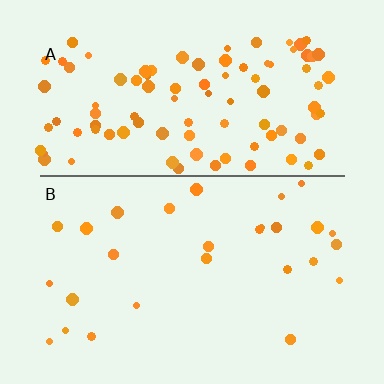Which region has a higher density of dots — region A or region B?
A (the top).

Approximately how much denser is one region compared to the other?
Approximately 3.7× — region A over region B.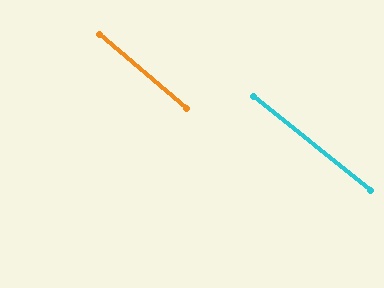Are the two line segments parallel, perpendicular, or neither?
Parallel — their directions differ by only 1.9°.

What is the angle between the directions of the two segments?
Approximately 2 degrees.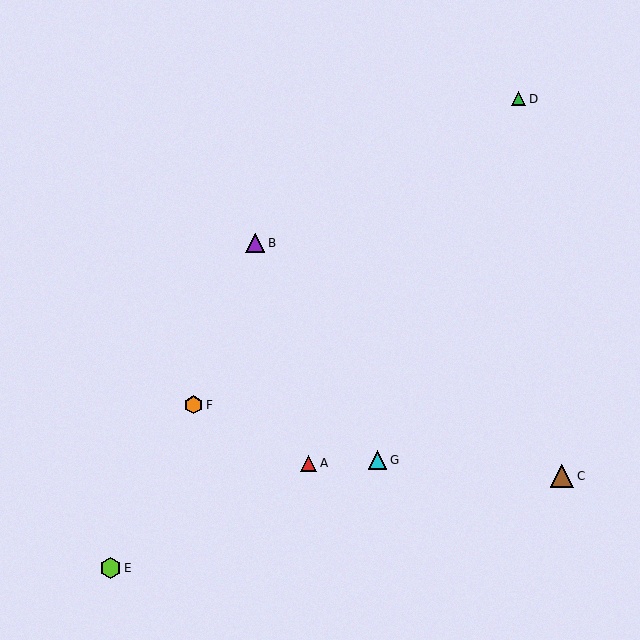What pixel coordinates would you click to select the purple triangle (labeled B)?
Click at (255, 243) to select the purple triangle B.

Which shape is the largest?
The brown triangle (labeled C) is the largest.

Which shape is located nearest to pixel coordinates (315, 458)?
The red triangle (labeled A) at (308, 463) is nearest to that location.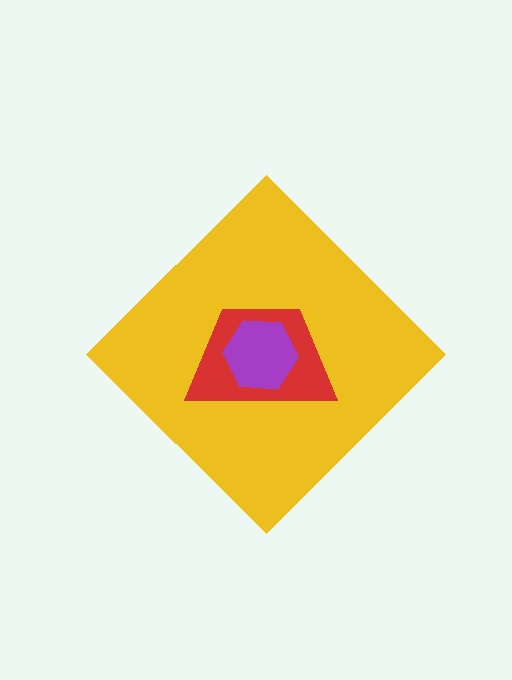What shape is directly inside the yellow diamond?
The red trapezoid.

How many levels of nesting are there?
3.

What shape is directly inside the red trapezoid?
The purple hexagon.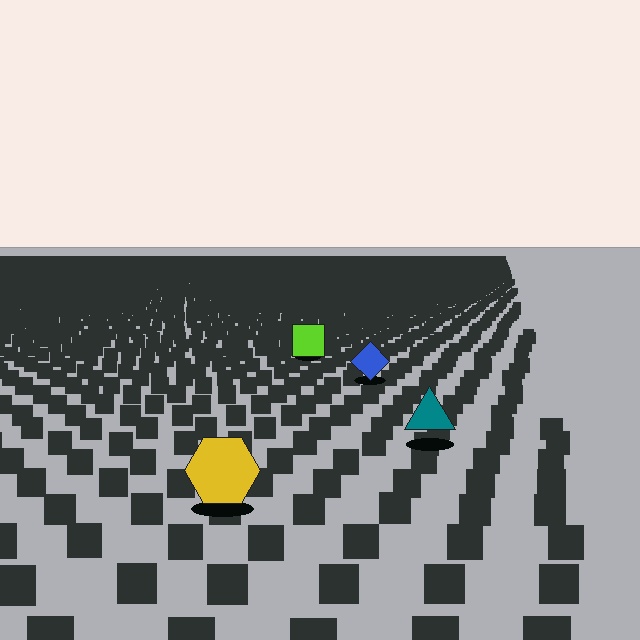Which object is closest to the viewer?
The yellow hexagon is closest. The texture marks near it are larger and more spread out.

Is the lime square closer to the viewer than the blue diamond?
No. The blue diamond is closer — you can tell from the texture gradient: the ground texture is coarser near it.